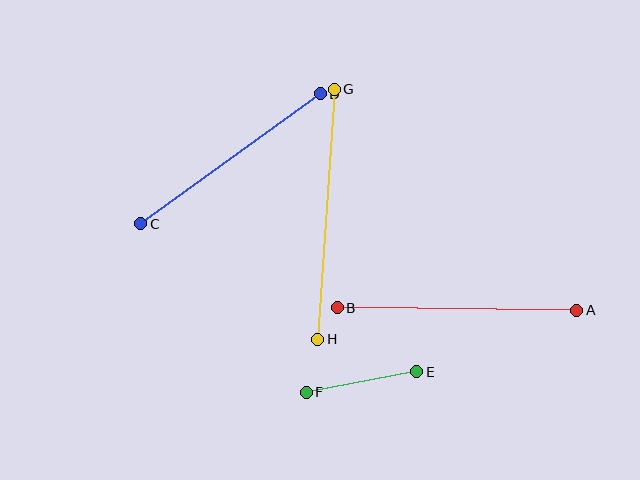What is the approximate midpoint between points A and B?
The midpoint is at approximately (457, 309) pixels.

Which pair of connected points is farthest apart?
Points G and H are farthest apart.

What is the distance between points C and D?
The distance is approximately 222 pixels.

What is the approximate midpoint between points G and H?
The midpoint is at approximately (326, 214) pixels.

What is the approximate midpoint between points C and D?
The midpoint is at approximately (230, 159) pixels.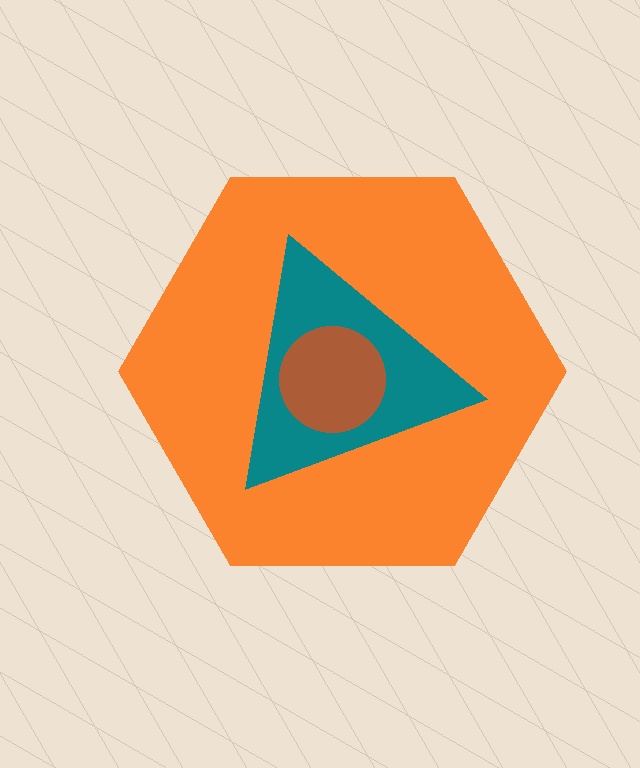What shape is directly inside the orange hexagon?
The teal triangle.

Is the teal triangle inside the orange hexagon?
Yes.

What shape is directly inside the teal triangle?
The brown circle.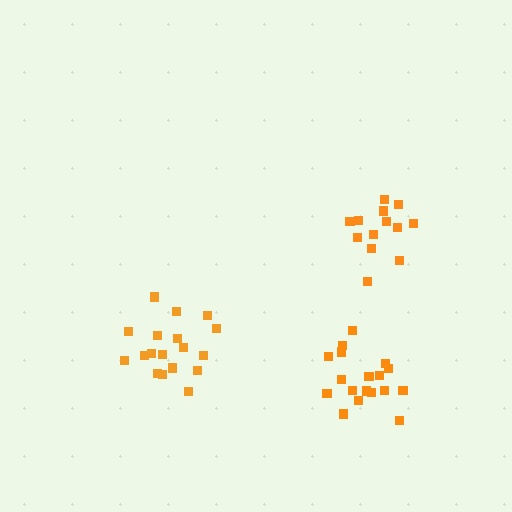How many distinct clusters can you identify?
There are 3 distinct clusters.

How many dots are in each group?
Group 1: 18 dots, Group 2: 13 dots, Group 3: 18 dots (49 total).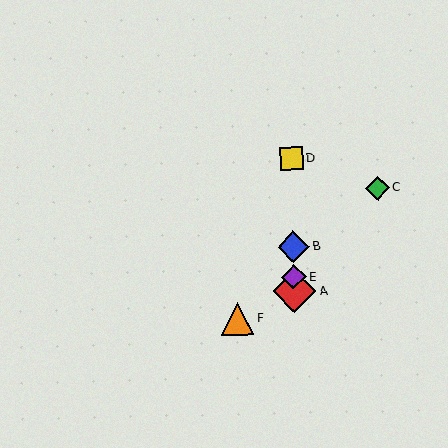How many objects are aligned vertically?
4 objects (A, B, D, E) are aligned vertically.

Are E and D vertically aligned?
Yes, both are at x≈294.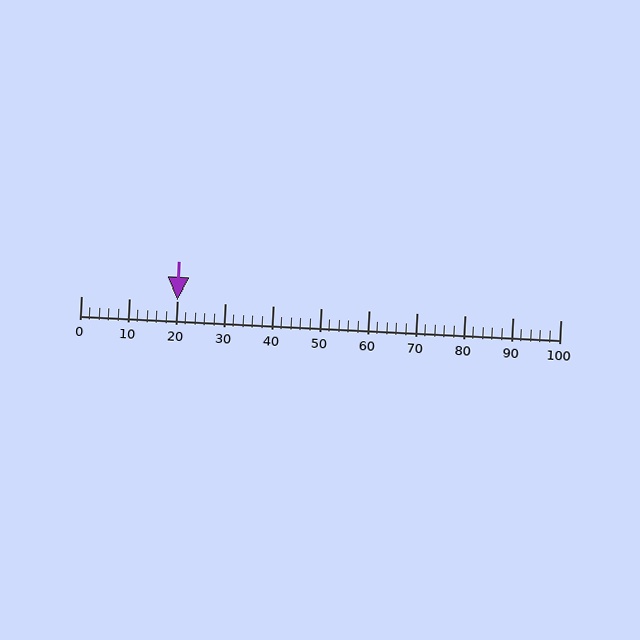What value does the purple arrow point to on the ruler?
The purple arrow points to approximately 20.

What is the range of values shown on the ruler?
The ruler shows values from 0 to 100.